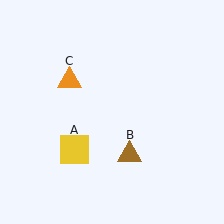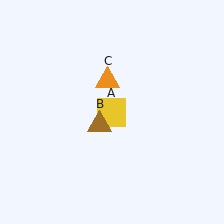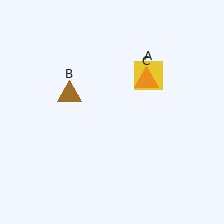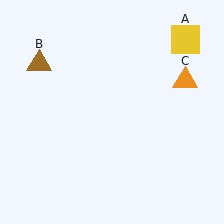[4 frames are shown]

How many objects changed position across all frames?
3 objects changed position: yellow square (object A), brown triangle (object B), orange triangle (object C).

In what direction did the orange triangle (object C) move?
The orange triangle (object C) moved right.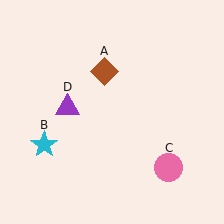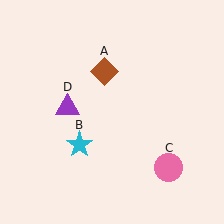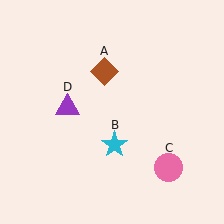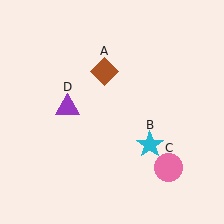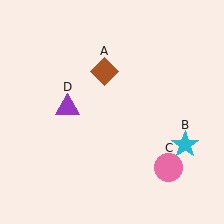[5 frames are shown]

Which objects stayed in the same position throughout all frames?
Brown diamond (object A) and pink circle (object C) and purple triangle (object D) remained stationary.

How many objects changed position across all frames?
1 object changed position: cyan star (object B).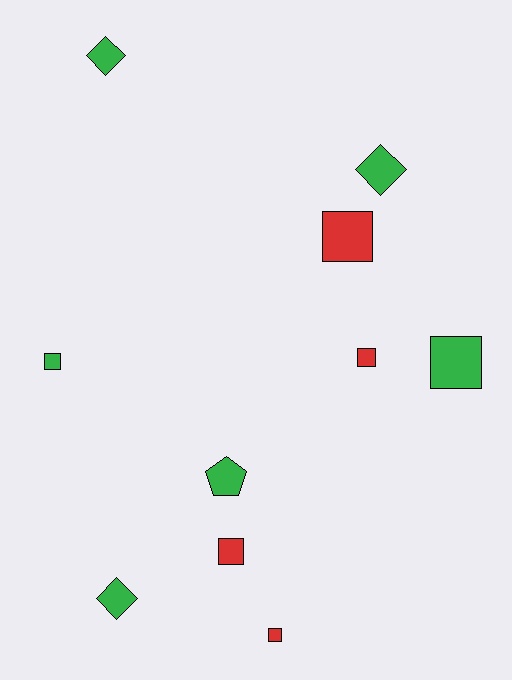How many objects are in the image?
There are 10 objects.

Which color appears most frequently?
Green, with 6 objects.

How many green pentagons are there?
There is 1 green pentagon.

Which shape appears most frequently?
Square, with 6 objects.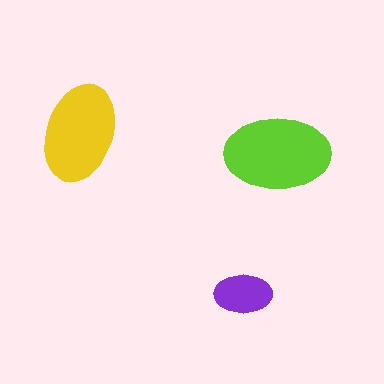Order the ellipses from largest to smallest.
the lime one, the yellow one, the purple one.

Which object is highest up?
The yellow ellipse is topmost.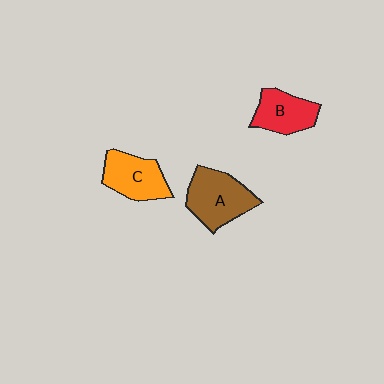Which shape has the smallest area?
Shape B (red).